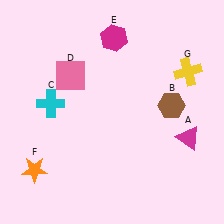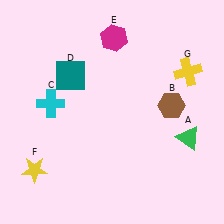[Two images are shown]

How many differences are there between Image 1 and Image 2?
There are 3 differences between the two images.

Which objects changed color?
A changed from magenta to green. D changed from pink to teal. F changed from orange to yellow.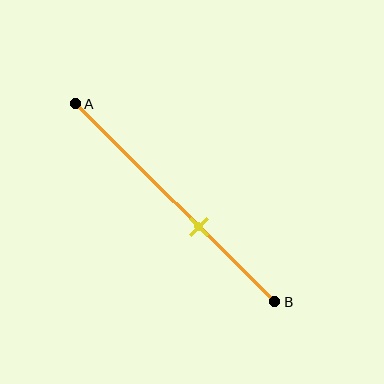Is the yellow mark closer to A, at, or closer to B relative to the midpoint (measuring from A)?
The yellow mark is closer to point B than the midpoint of segment AB.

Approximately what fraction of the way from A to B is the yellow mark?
The yellow mark is approximately 60% of the way from A to B.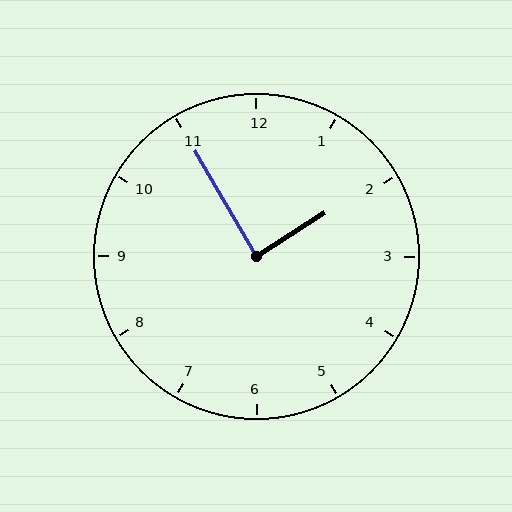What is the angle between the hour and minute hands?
Approximately 88 degrees.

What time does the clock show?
1:55.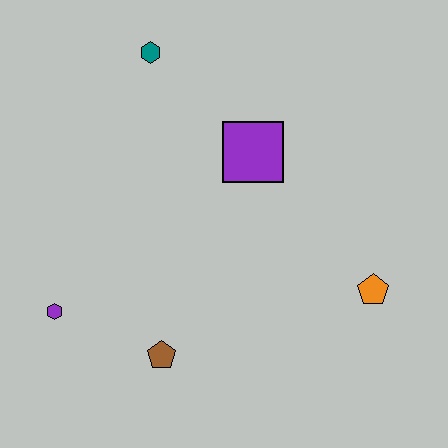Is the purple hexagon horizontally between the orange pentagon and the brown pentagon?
No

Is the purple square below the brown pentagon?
No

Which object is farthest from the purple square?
The purple hexagon is farthest from the purple square.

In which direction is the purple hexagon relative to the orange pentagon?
The purple hexagon is to the left of the orange pentagon.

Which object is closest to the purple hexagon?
The brown pentagon is closest to the purple hexagon.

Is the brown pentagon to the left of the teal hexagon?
No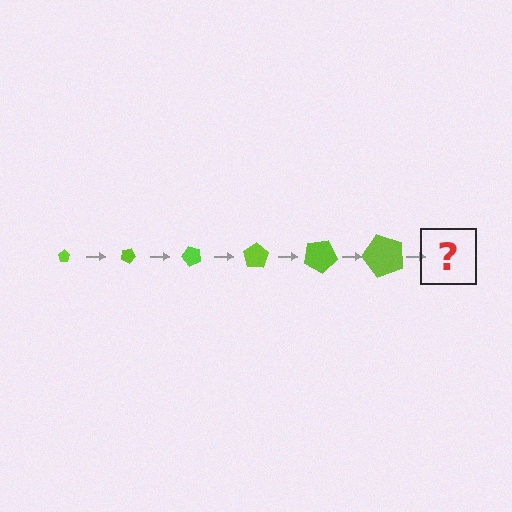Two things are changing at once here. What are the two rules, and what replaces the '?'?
The two rules are that the pentagon grows larger each step and it rotates 25 degrees each step. The '?' should be a pentagon, larger than the previous one and rotated 150 degrees from the start.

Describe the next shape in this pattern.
It should be a pentagon, larger than the previous one and rotated 150 degrees from the start.